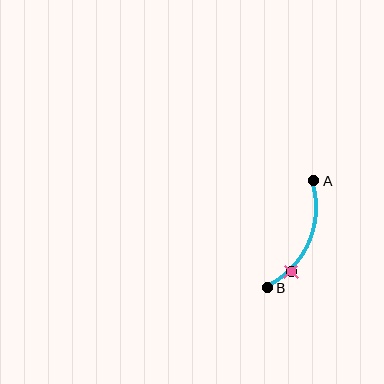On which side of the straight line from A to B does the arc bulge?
The arc bulges to the right of the straight line connecting A and B.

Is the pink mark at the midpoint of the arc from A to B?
No. The pink mark lies on the arc but is closer to endpoint B. The arc midpoint would be at the point on the curve equidistant along the arc from both A and B.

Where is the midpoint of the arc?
The arc midpoint is the point on the curve farthest from the straight line joining A and B. It sits to the right of that line.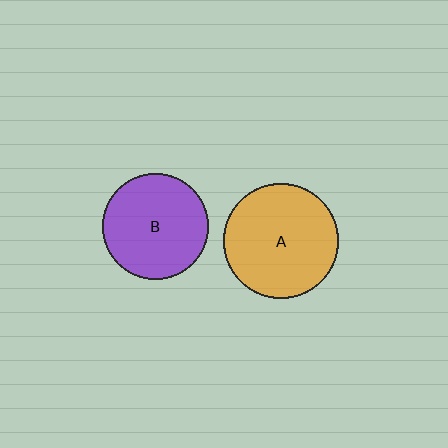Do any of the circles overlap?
No, none of the circles overlap.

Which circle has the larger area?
Circle A (orange).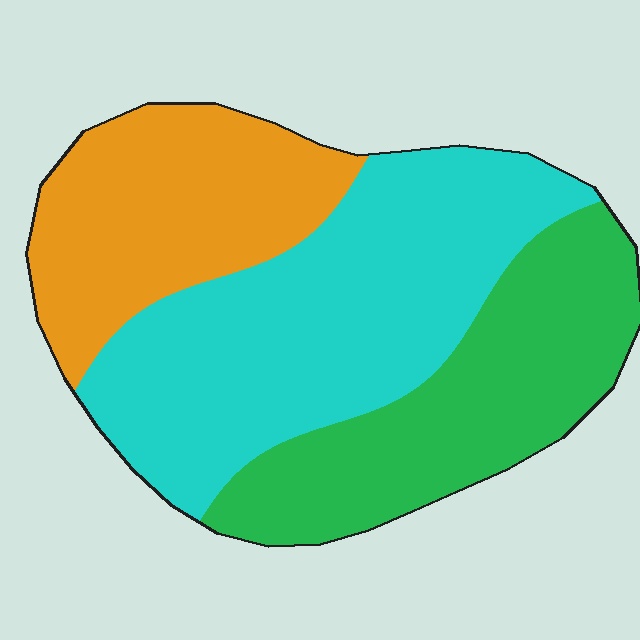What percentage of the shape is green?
Green takes up between a sixth and a third of the shape.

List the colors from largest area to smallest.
From largest to smallest: cyan, green, orange.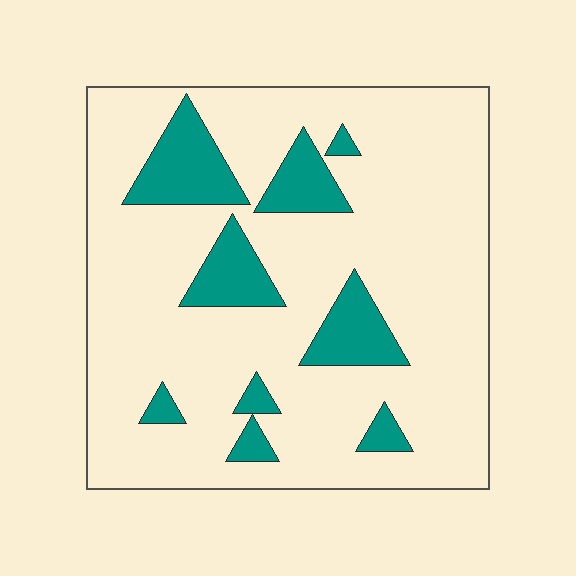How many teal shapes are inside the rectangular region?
9.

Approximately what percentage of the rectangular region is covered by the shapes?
Approximately 15%.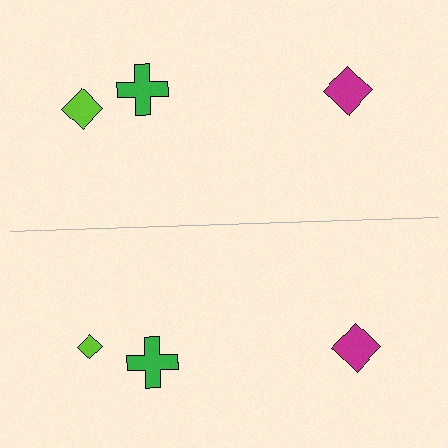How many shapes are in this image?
There are 6 shapes in this image.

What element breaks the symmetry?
The lime diamond on the bottom side has a different size than its mirror counterpart.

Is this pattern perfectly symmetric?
No, the pattern is not perfectly symmetric. The lime diamond on the bottom side has a different size than its mirror counterpart.